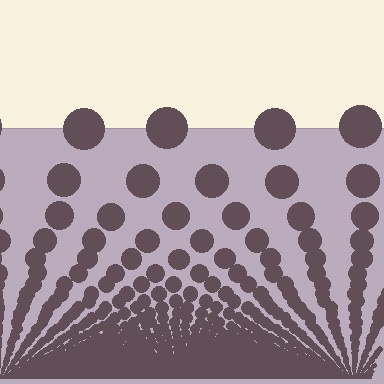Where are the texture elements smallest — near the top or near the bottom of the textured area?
Near the bottom.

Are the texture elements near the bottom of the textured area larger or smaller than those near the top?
Smaller. The gradient is inverted — elements near the bottom are smaller and denser.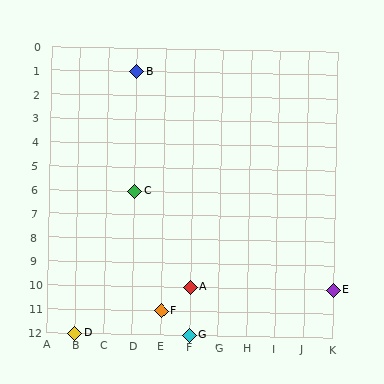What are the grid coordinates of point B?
Point B is at grid coordinates (D, 1).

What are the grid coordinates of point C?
Point C is at grid coordinates (D, 6).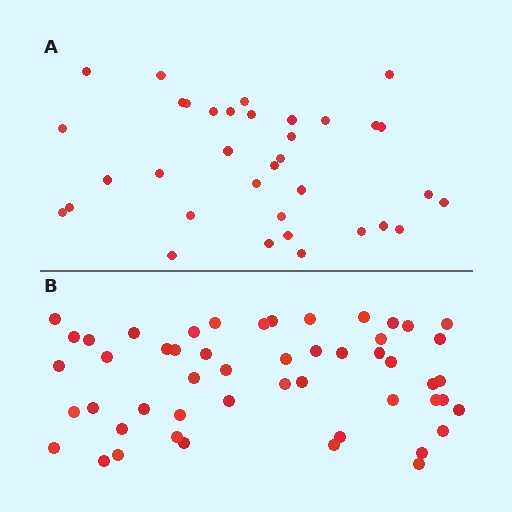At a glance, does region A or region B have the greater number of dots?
Region B (the bottom region) has more dots.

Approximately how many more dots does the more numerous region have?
Region B has approximately 15 more dots than region A.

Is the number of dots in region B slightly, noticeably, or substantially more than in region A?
Region B has substantially more. The ratio is roughly 1.5 to 1.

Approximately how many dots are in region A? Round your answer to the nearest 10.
About 40 dots. (The exact count is 35, which rounds to 40.)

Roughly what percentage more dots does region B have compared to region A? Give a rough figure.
About 45% more.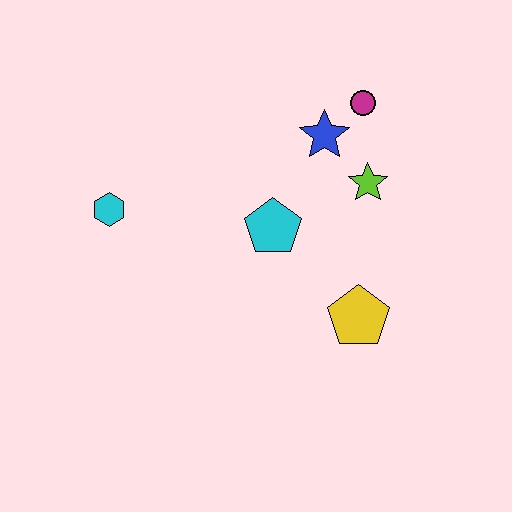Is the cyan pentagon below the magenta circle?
Yes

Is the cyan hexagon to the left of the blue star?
Yes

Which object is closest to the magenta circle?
The blue star is closest to the magenta circle.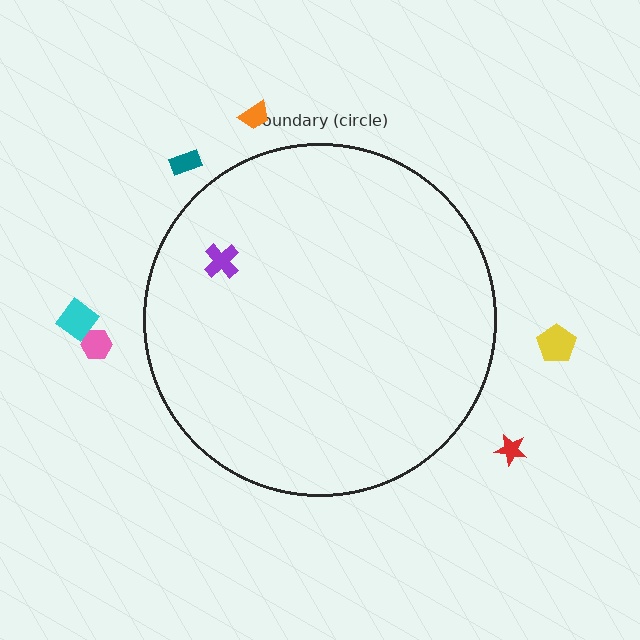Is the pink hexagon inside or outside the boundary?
Outside.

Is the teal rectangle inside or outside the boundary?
Outside.